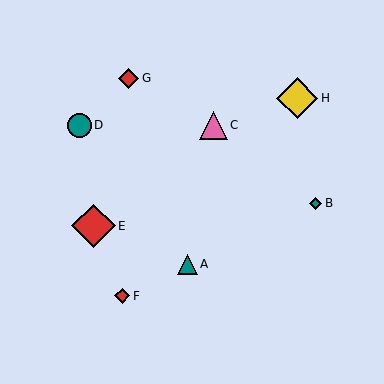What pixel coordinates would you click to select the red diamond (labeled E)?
Click at (94, 226) to select the red diamond E.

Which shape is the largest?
The red diamond (labeled E) is the largest.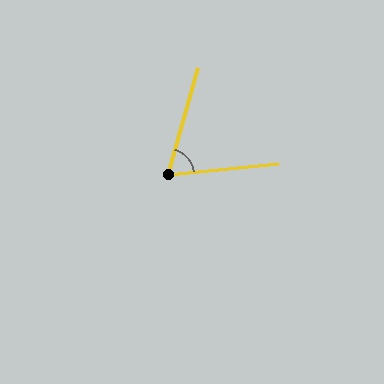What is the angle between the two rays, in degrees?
Approximately 68 degrees.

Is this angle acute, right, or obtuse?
It is acute.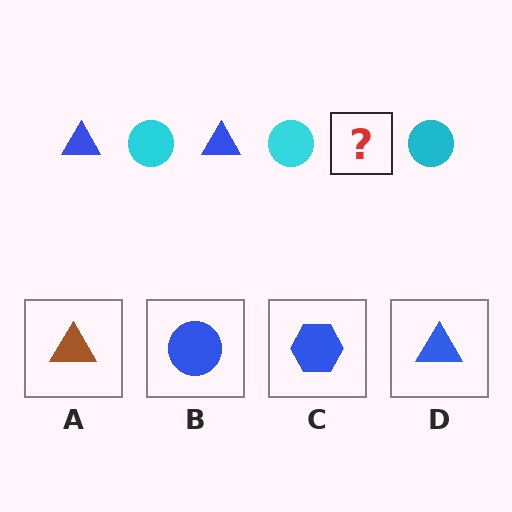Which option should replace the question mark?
Option D.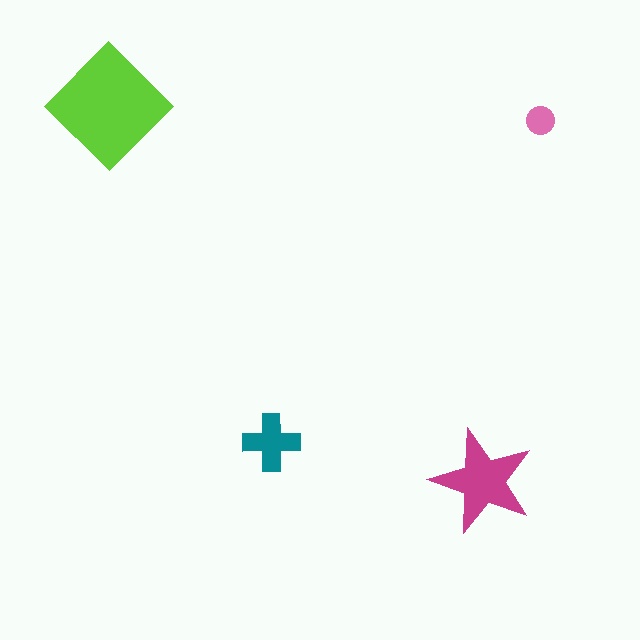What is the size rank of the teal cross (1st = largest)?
3rd.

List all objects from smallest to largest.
The pink circle, the teal cross, the magenta star, the lime diamond.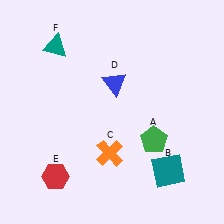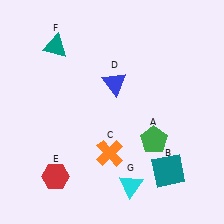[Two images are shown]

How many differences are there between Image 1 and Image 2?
There is 1 difference between the two images.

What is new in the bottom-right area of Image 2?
A cyan triangle (G) was added in the bottom-right area of Image 2.